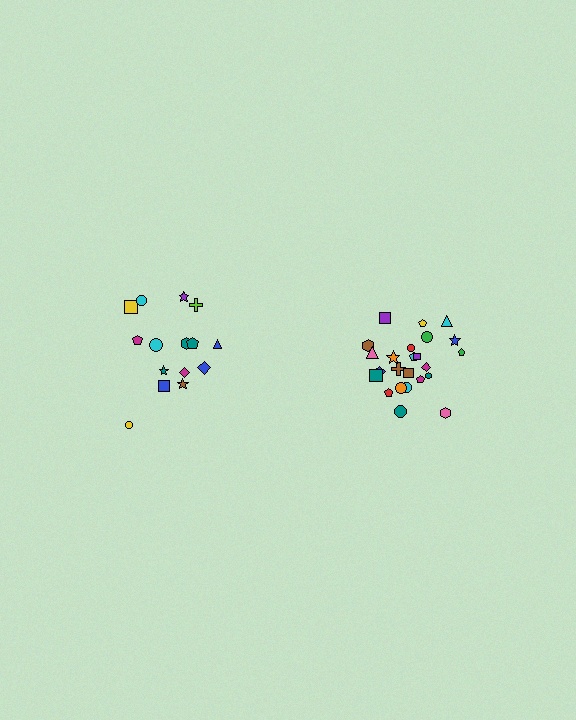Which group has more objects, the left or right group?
The right group.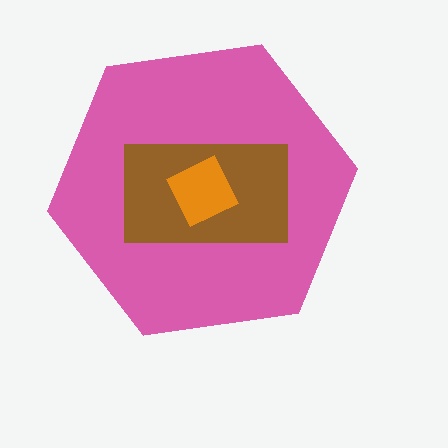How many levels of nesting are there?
3.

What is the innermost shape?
The orange diamond.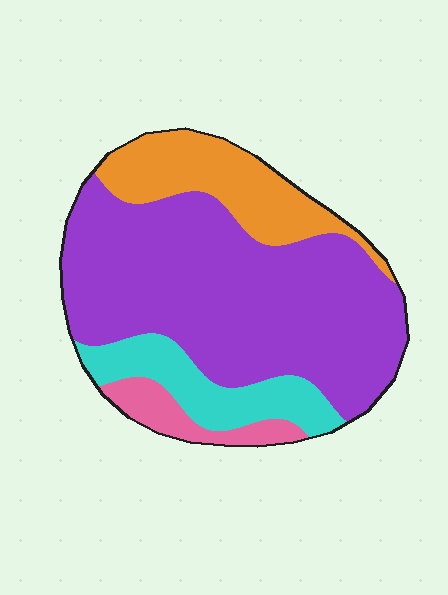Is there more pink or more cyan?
Cyan.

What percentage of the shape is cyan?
Cyan takes up less than a sixth of the shape.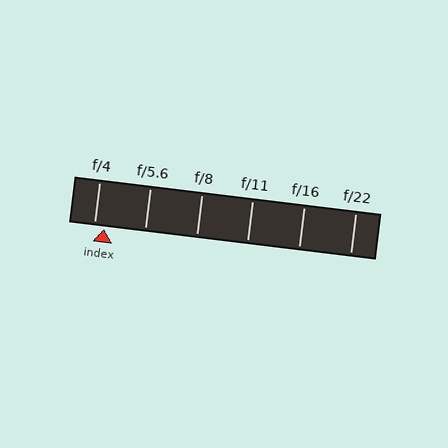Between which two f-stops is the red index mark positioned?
The index mark is between f/4 and f/5.6.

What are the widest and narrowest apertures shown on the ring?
The widest aperture shown is f/4 and the narrowest is f/22.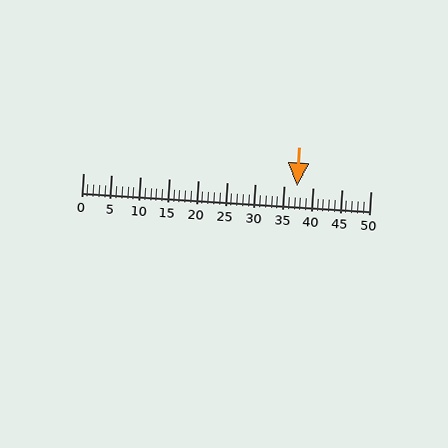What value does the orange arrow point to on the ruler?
The orange arrow points to approximately 37.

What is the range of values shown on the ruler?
The ruler shows values from 0 to 50.